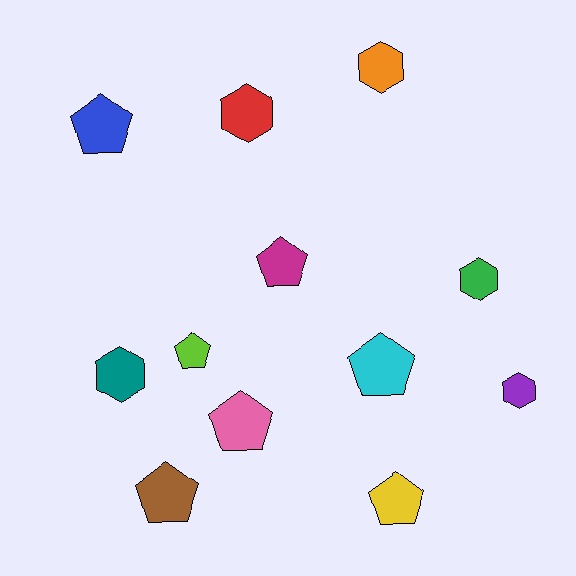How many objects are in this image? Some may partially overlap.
There are 12 objects.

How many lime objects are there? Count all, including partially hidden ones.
There is 1 lime object.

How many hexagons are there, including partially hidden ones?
There are 5 hexagons.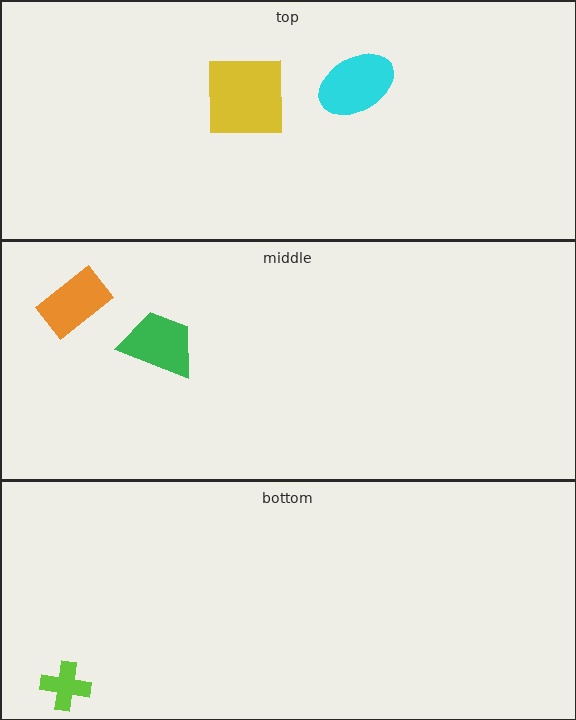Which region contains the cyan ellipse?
The top region.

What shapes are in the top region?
The yellow square, the cyan ellipse.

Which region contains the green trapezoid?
The middle region.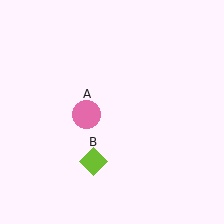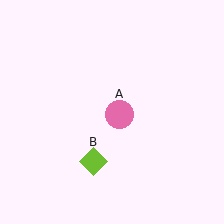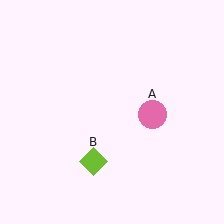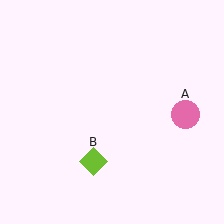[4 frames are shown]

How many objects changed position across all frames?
1 object changed position: pink circle (object A).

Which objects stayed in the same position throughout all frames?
Lime diamond (object B) remained stationary.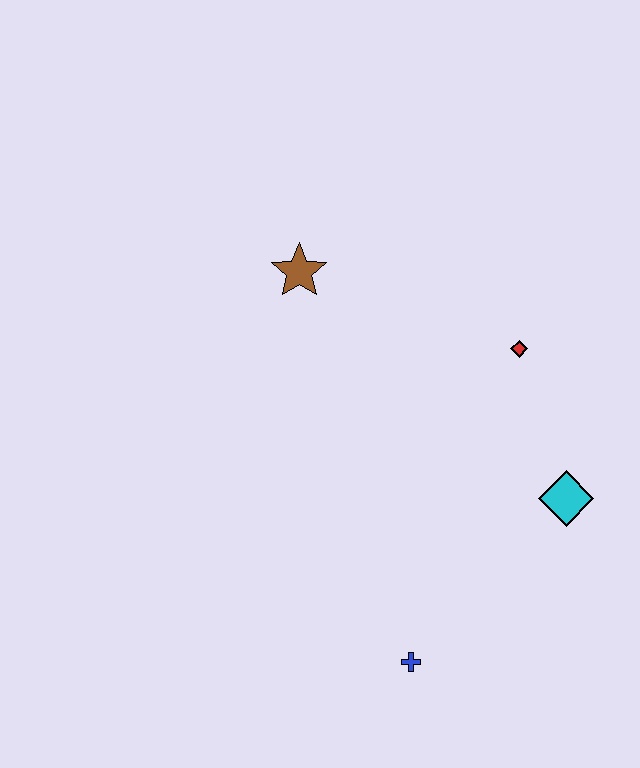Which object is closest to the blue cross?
The cyan diamond is closest to the blue cross.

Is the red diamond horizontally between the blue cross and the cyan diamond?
Yes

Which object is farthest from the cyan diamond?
The brown star is farthest from the cyan diamond.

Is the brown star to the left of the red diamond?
Yes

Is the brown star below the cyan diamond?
No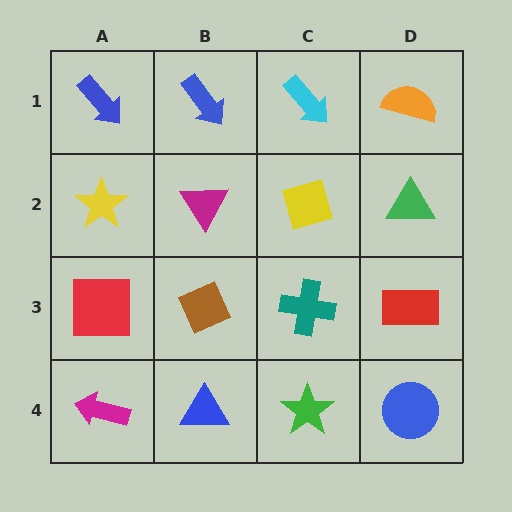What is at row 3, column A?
A red square.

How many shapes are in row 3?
4 shapes.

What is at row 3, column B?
A brown diamond.